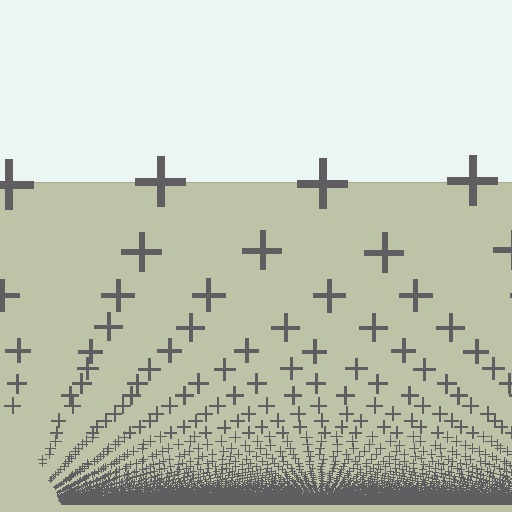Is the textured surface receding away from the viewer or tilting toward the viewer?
The surface appears to tilt toward the viewer. Texture elements get larger and sparser toward the top.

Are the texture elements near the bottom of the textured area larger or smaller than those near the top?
Smaller. The gradient is inverted — elements near the bottom are smaller and denser.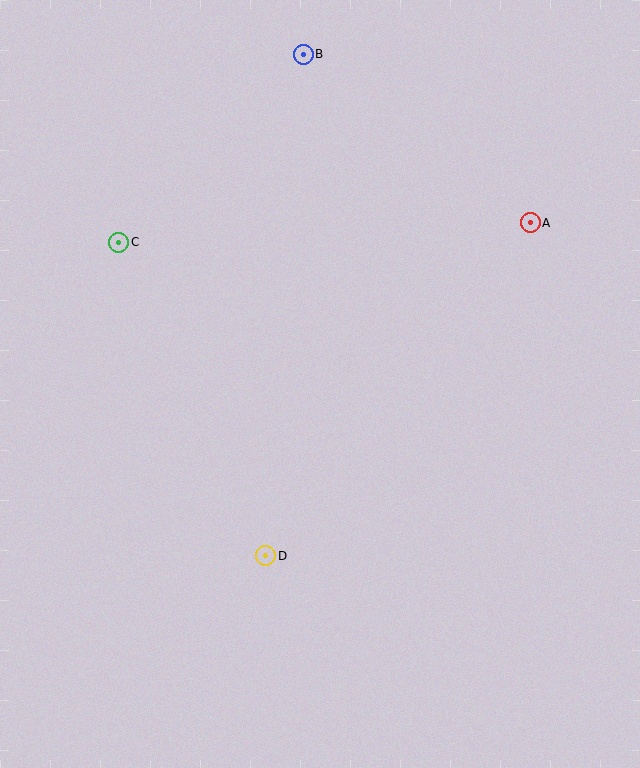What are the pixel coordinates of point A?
Point A is at (530, 223).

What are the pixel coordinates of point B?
Point B is at (303, 54).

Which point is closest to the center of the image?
Point D at (266, 556) is closest to the center.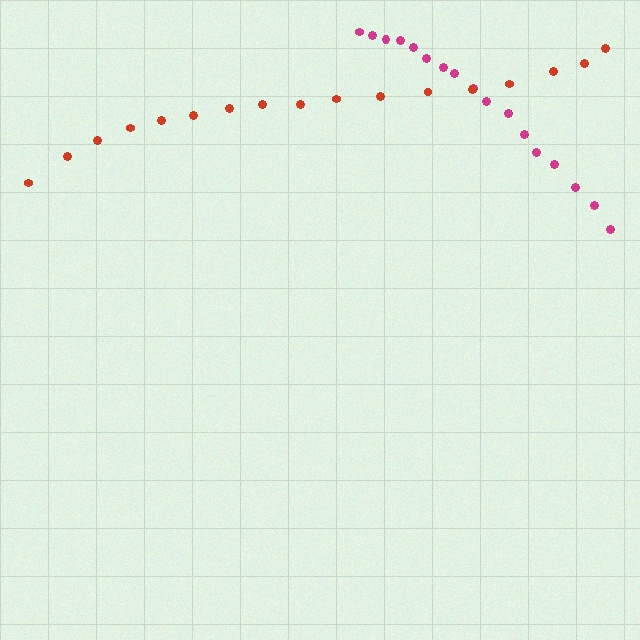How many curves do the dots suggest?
There are 2 distinct paths.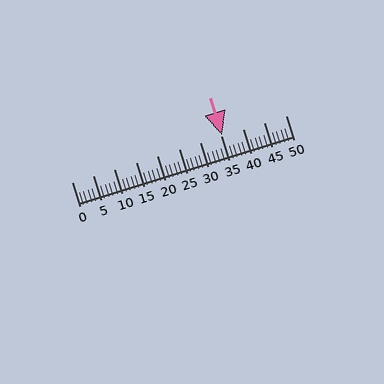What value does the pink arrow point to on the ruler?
The pink arrow points to approximately 35.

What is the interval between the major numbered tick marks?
The major tick marks are spaced 5 units apart.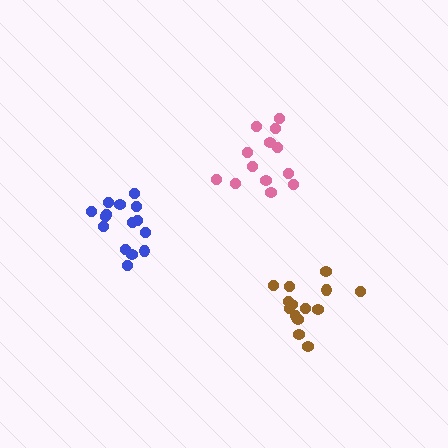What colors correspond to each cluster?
The clusters are colored: blue, brown, pink.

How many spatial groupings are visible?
There are 3 spatial groupings.